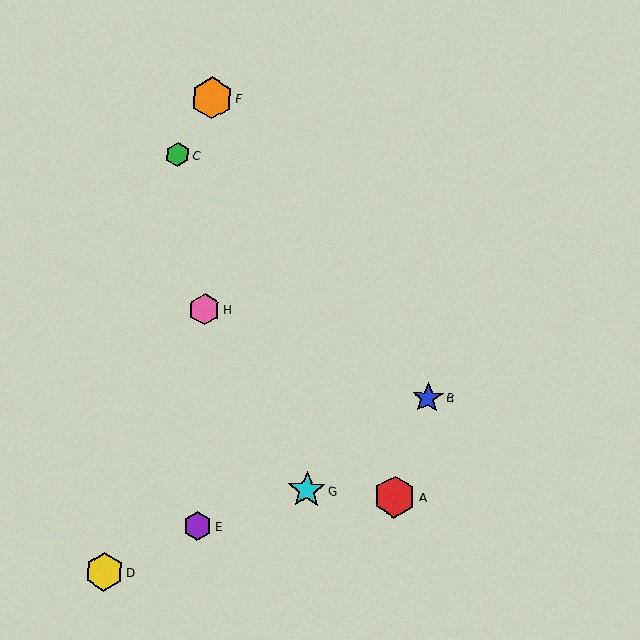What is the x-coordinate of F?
Object F is at x≈212.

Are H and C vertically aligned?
No, H is at x≈205 and C is at x≈178.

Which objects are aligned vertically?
Objects E, F, H are aligned vertically.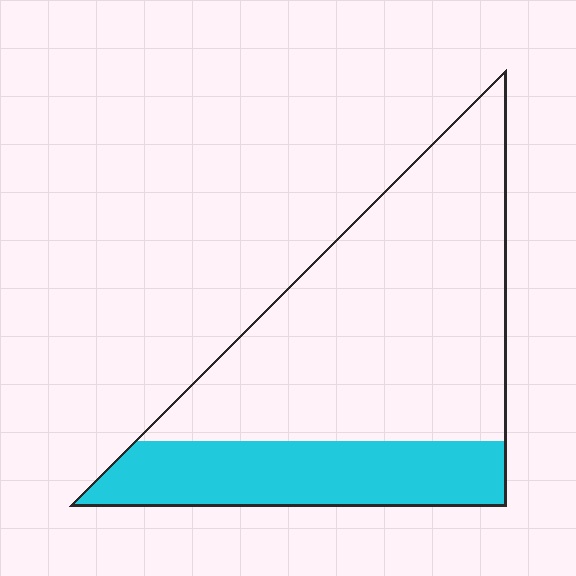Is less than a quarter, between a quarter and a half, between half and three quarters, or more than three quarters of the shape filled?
Between a quarter and a half.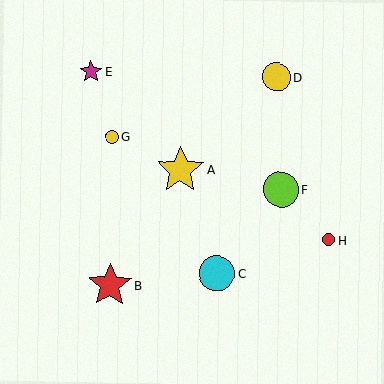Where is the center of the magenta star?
The center of the magenta star is at (91, 72).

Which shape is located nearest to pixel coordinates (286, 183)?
The lime circle (labeled F) at (281, 189) is nearest to that location.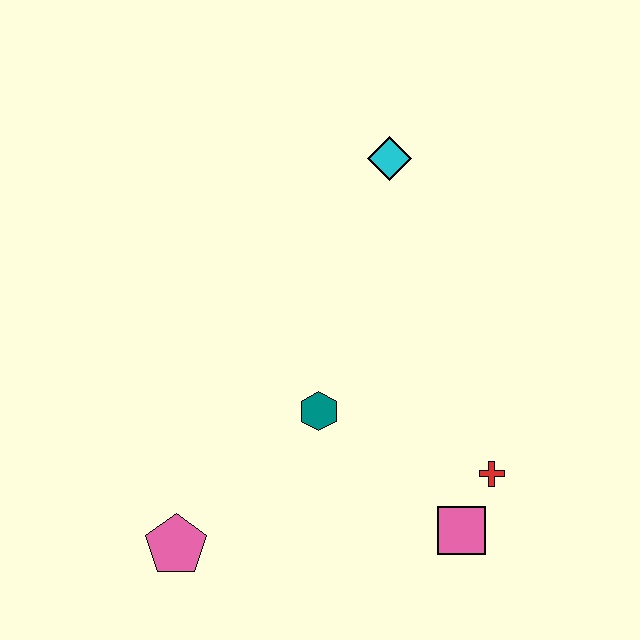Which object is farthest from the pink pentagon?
The cyan diamond is farthest from the pink pentagon.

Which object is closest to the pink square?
The red cross is closest to the pink square.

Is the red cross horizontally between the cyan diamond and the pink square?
No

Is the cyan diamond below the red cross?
No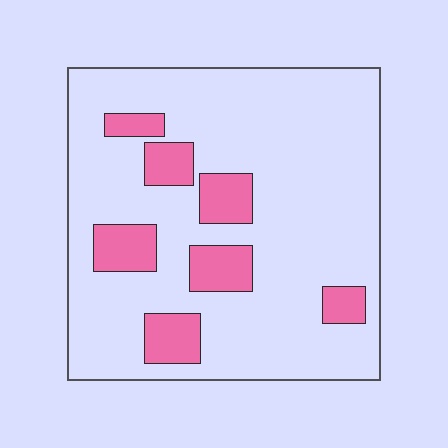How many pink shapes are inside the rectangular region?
7.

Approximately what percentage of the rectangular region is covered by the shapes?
Approximately 15%.